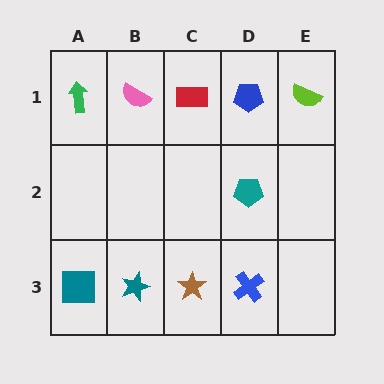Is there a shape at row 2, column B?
No, that cell is empty.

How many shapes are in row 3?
4 shapes.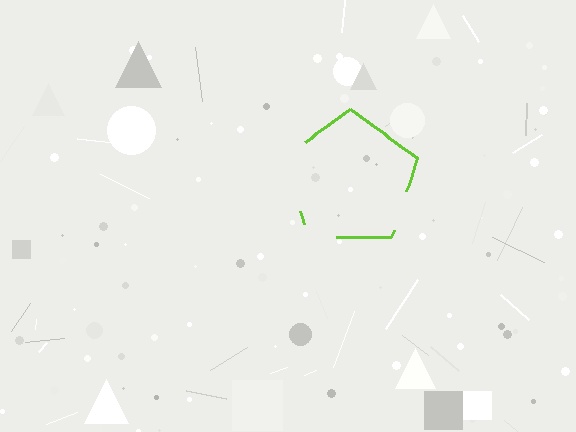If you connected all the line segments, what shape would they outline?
They would outline a pentagon.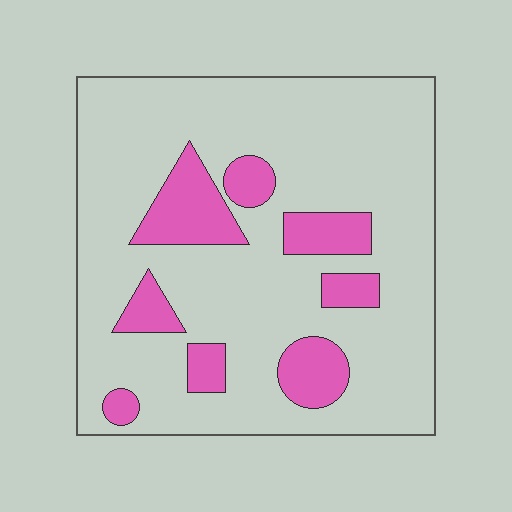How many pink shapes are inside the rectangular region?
8.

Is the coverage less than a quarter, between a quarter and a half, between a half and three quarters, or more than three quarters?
Less than a quarter.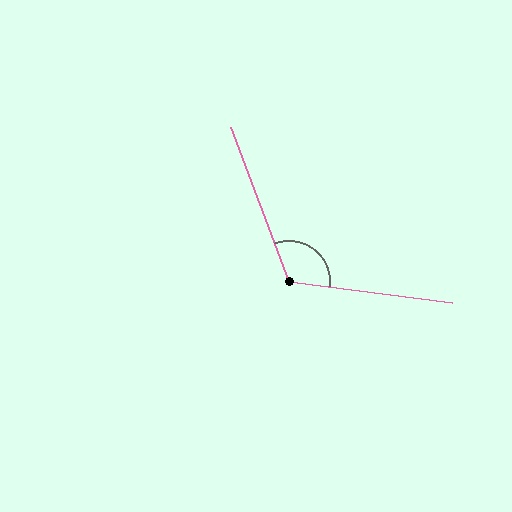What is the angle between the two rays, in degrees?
Approximately 118 degrees.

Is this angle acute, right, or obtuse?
It is obtuse.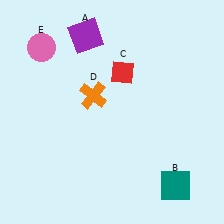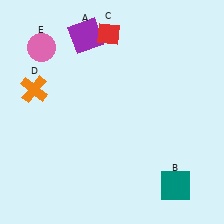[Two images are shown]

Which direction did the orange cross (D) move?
The orange cross (D) moved left.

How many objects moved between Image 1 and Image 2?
2 objects moved between the two images.